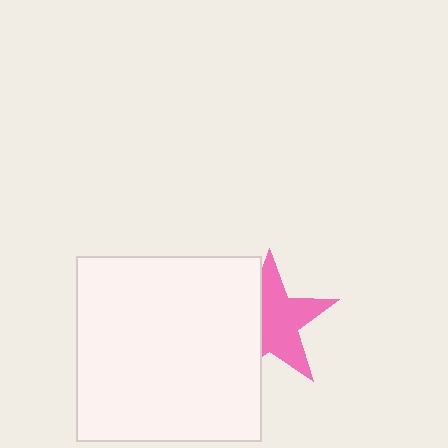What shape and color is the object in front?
The object in front is a white square.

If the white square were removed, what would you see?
You would see the complete pink star.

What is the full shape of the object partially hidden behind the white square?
The partially hidden object is a pink star.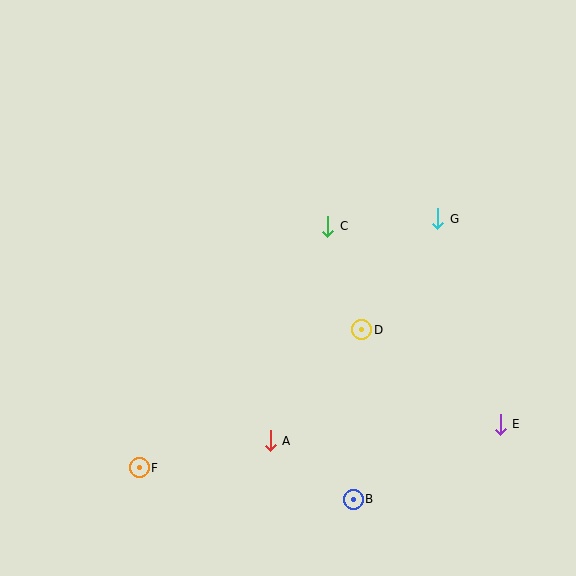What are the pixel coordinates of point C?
Point C is at (328, 226).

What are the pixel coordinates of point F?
Point F is at (139, 468).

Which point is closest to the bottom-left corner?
Point F is closest to the bottom-left corner.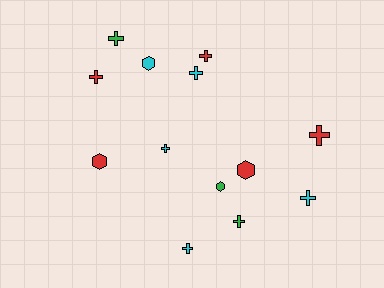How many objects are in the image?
There are 13 objects.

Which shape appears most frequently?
Cross, with 9 objects.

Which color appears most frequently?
Cyan, with 5 objects.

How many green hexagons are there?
There is 1 green hexagon.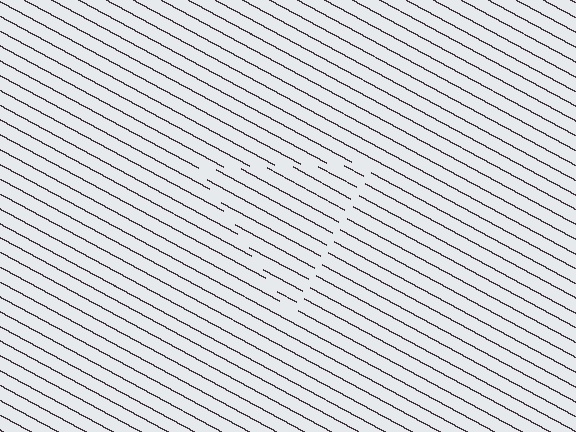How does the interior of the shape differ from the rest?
The interior of the shape contains the same grating, shifted by half a period — the contour is defined by the phase discontinuity where line-ends from the inner and outer gratings abut.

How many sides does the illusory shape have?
3 sides — the line-ends trace a triangle.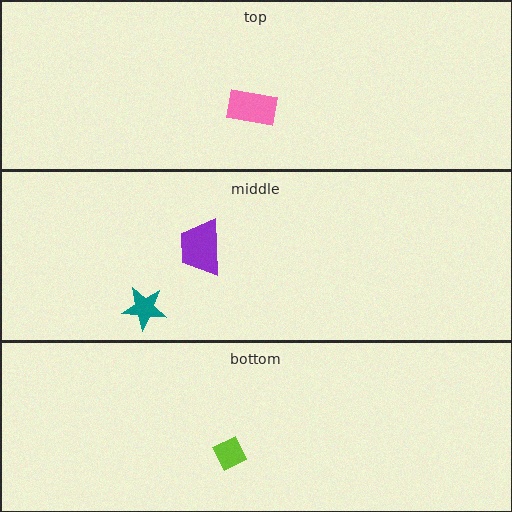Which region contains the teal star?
The middle region.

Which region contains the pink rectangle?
The top region.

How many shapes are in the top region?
1.